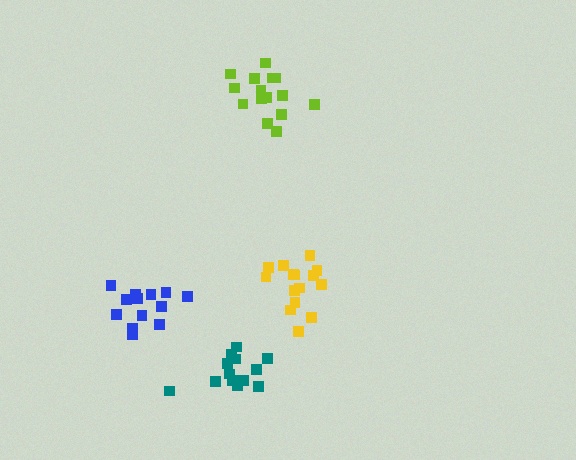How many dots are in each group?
Group 1: 13 dots, Group 2: 14 dots, Group 3: 15 dots, Group 4: 15 dots (57 total).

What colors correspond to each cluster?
The clusters are colored: blue, teal, yellow, lime.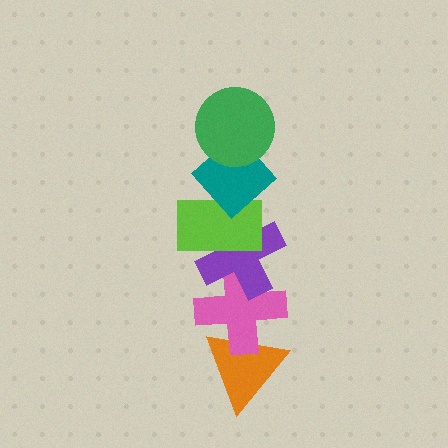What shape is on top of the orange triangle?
The pink cross is on top of the orange triangle.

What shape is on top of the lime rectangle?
The teal diamond is on top of the lime rectangle.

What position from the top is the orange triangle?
The orange triangle is 6th from the top.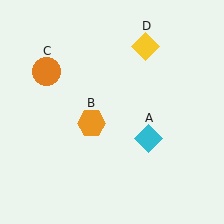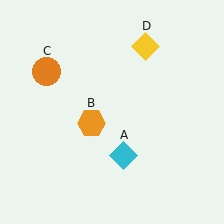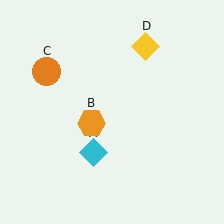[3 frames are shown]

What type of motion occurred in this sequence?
The cyan diamond (object A) rotated clockwise around the center of the scene.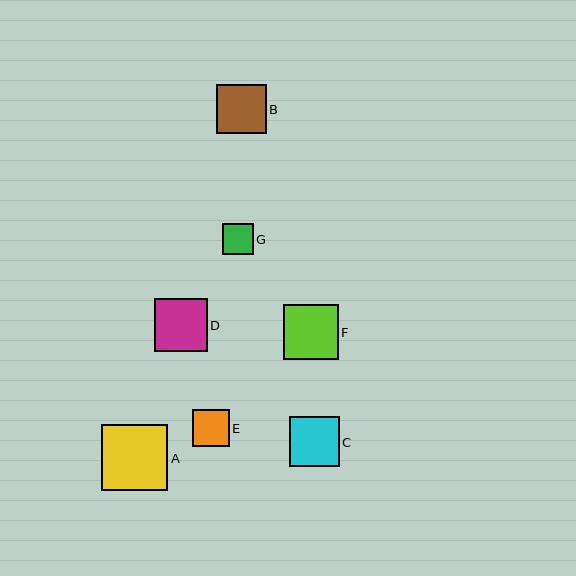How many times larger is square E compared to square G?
Square E is approximately 1.2 times the size of square G.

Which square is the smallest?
Square G is the smallest with a size of approximately 31 pixels.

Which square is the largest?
Square A is the largest with a size of approximately 66 pixels.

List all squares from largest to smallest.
From largest to smallest: A, F, D, C, B, E, G.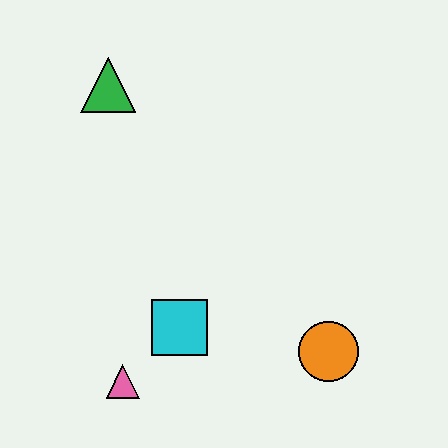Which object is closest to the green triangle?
The cyan square is closest to the green triangle.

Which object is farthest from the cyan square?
The green triangle is farthest from the cyan square.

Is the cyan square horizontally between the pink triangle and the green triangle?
No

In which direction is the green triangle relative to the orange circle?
The green triangle is above the orange circle.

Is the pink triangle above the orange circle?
No